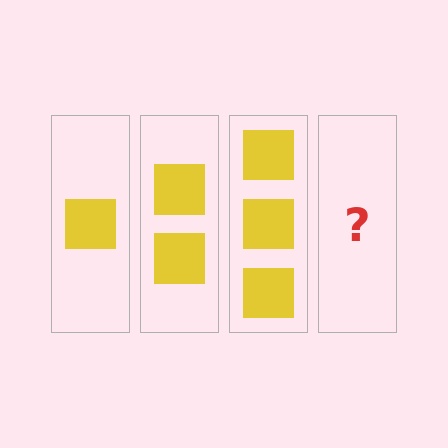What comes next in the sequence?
The next element should be 4 squares.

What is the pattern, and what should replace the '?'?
The pattern is that each step adds one more square. The '?' should be 4 squares.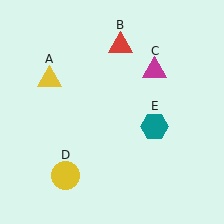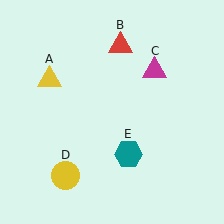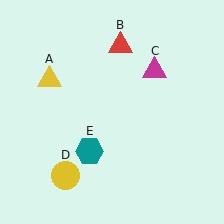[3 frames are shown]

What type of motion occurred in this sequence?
The teal hexagon (object E) rotated clockwise around the center of the scene.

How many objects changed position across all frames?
1 object changed position: teal hexagon (object E).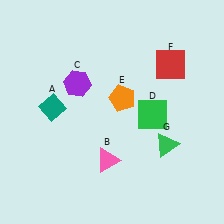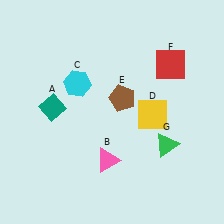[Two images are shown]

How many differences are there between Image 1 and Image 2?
There are 3 differences between the two images.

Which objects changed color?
C changed from purple to cyan. D changed from green to yellow. E changed from orange to brown.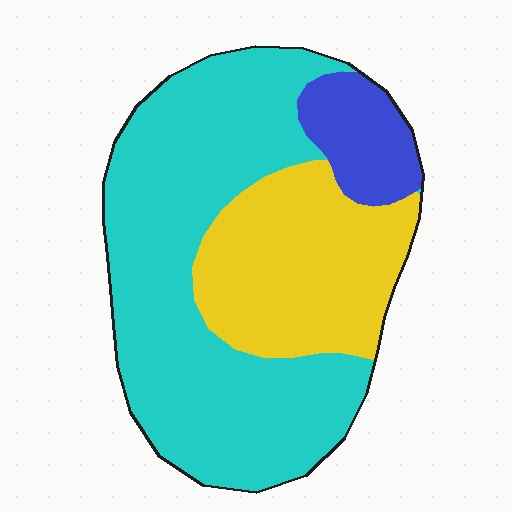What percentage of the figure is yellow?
Yellow takes up about one third (1/3) of the figure.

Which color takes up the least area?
Blue, at roughly 10%.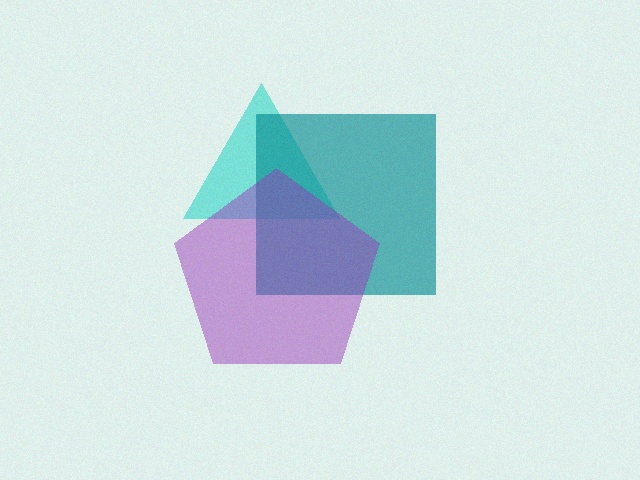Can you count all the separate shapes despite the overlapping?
Yes, there are 3 separate shapes.